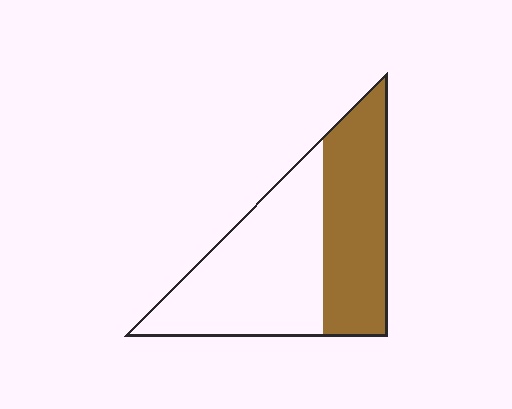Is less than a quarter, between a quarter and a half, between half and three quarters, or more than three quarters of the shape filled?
Between a quarter and a half.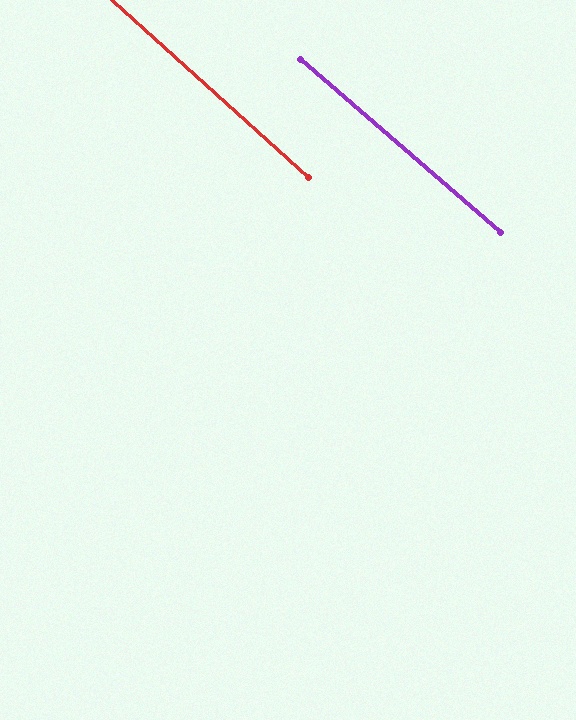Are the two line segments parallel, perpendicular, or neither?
Parallel — their directions differ by only 1.4°.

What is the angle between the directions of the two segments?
Approximately 1 degree.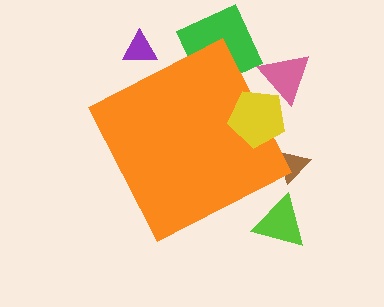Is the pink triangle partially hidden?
No, the pink triangle is fully visible.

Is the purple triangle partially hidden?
Yes, the purple triangle is partially hidden behind the orange diamond.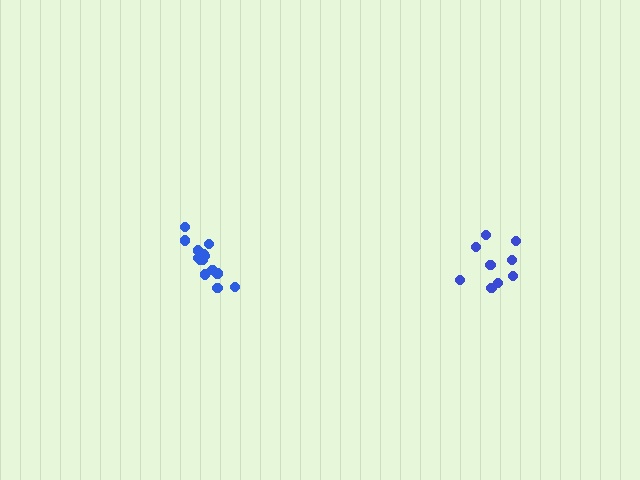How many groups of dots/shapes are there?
There are 2 groups.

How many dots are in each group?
Group 1: 9 dots, Group 2: 14 dots (23 total).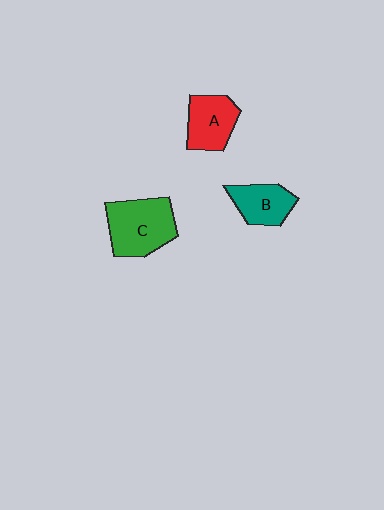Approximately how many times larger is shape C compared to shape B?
Approximately 1.5 times.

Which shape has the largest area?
Shape C (green).